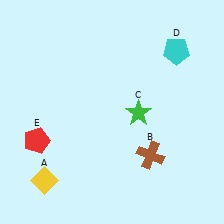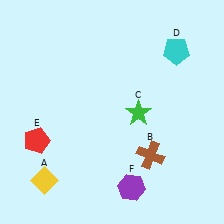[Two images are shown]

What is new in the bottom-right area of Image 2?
A purple hexagon (F) was added in the bottom-right area of Image 2.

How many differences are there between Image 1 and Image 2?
There is 1 difference between the two images.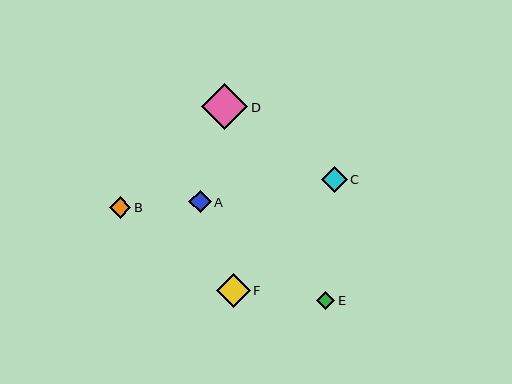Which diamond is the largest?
Diamond D is the largest with a size of approximately 47 pixels.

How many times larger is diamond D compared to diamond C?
Diamond D is approximately 1.8 times the size of diamond C.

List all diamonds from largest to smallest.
From largest to smallest: D, F, C, A, B, E.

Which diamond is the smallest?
Diamond E is the smallest with a size of approximately 18 pixels.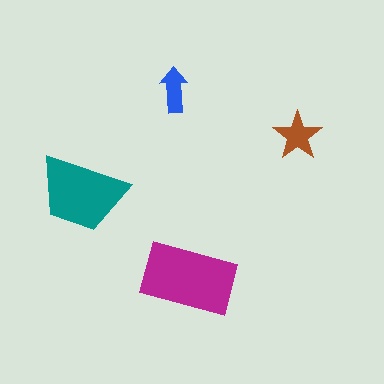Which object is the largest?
The magenta rectangle.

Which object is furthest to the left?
The teal trapezoid is leftmost.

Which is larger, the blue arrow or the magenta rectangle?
The magenta rectangle.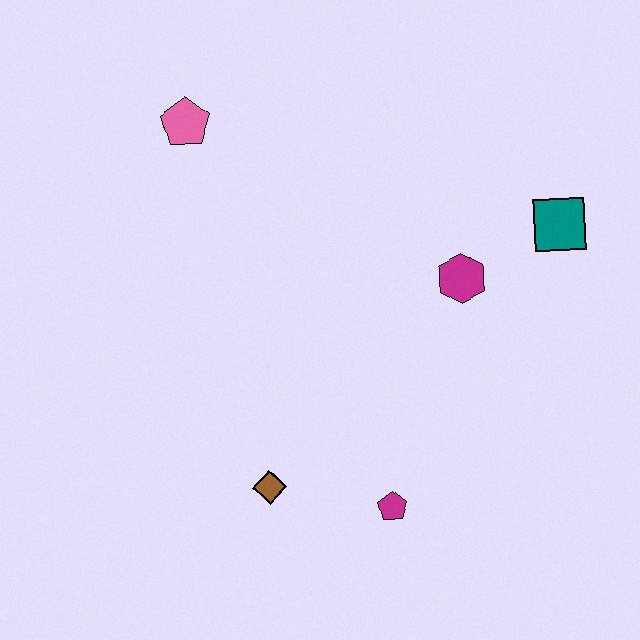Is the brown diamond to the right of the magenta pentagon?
No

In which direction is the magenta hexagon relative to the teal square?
The magenta hexagon is to the left of the teal square.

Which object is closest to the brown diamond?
The magenta pentagon is closest to the brown diamond.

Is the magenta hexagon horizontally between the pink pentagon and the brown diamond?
No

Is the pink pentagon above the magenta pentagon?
Yes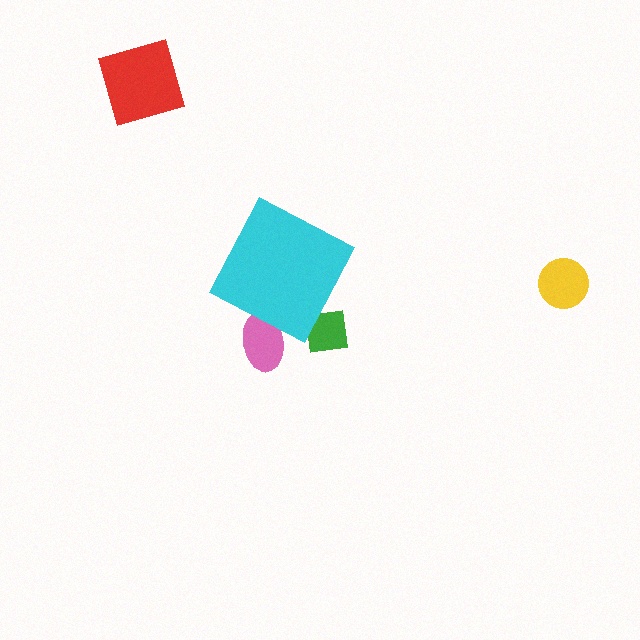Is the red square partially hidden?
No, the red square is fully visible.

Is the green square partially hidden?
Yes, the green square is partially hidden behind the cyan diamond.